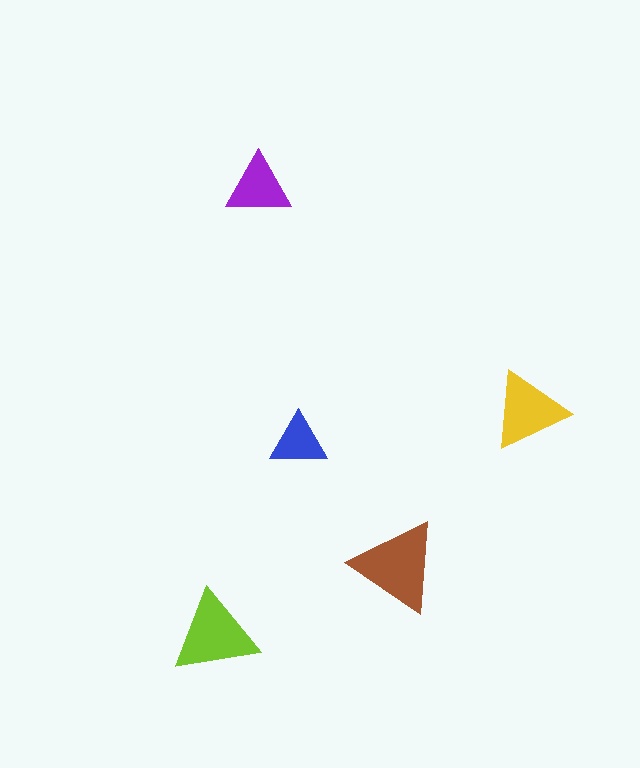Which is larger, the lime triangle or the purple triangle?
The lime one.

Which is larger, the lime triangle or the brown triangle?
The brown one.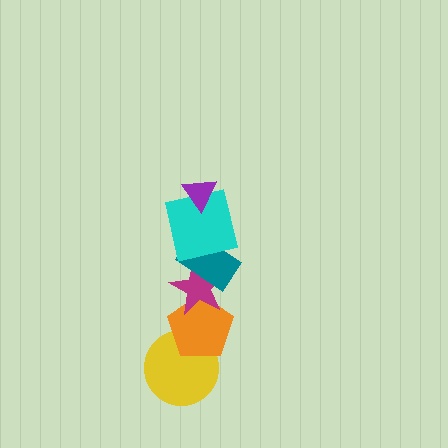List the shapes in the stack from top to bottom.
From top to bottom: the purple triangle, the cyan square, the teal rectangle, the magenta star, the orange pentagon, the yellow circle.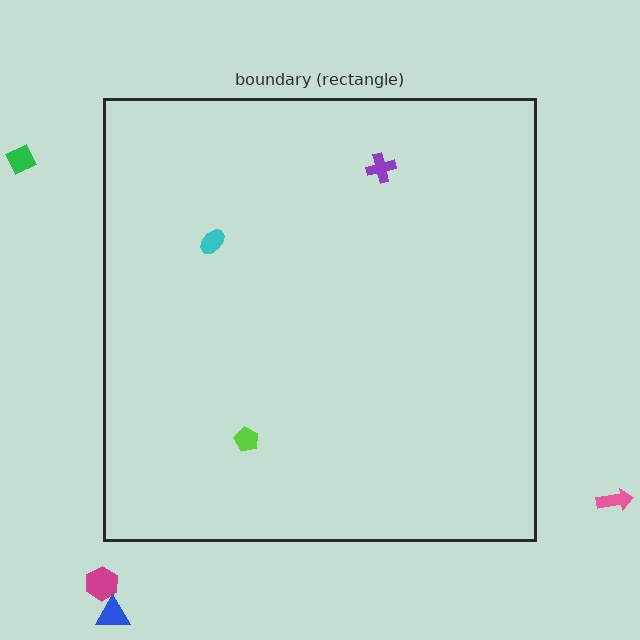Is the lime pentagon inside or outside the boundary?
Inside.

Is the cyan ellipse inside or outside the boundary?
Inside.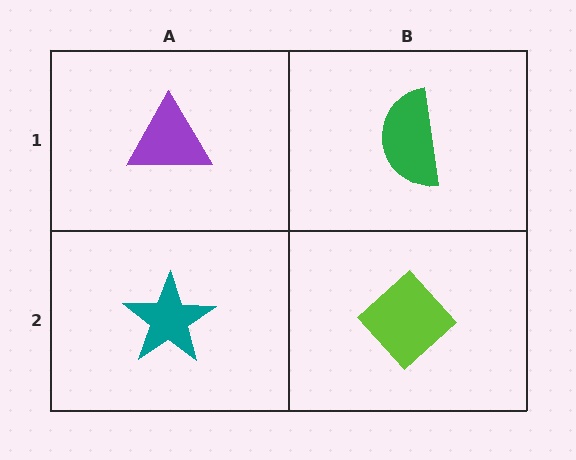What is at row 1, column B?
A green semicircle.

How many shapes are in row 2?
2 shapes.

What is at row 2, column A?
A teal star.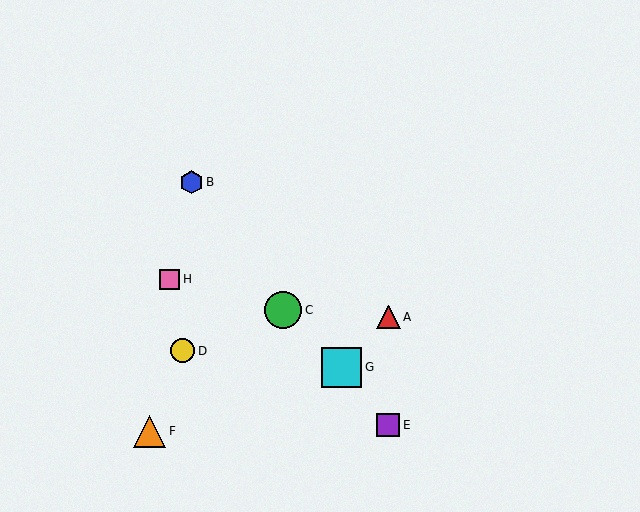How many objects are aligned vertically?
2 objects (A, E) are aligned vertically.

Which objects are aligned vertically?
Objects A, E are aligned vertically.